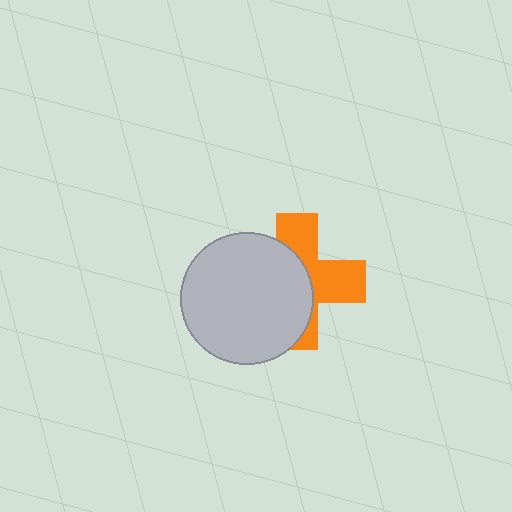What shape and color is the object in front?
The object in front is a light gray circle.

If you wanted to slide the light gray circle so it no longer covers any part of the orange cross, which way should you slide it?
Slide it left — that is the most direct way to separate the two shapes.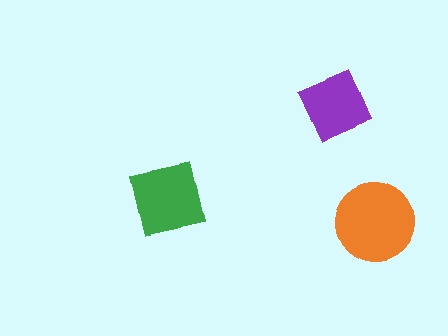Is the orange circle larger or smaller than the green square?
Larger.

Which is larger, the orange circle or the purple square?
The orange circle.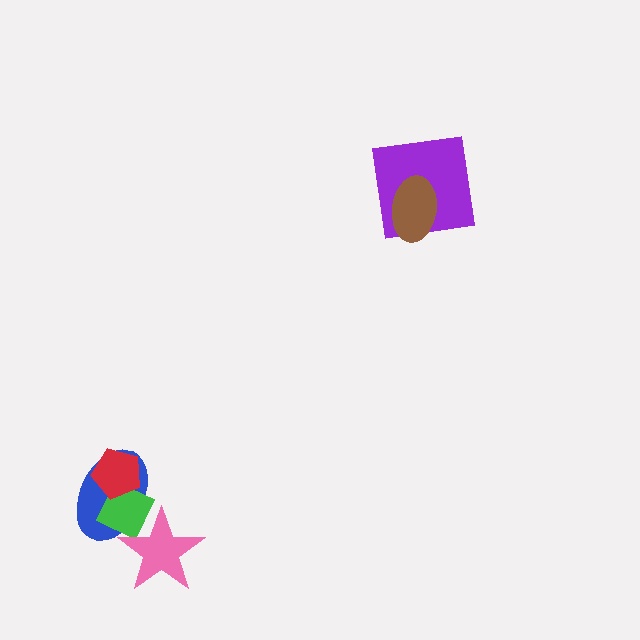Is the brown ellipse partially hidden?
No, no other shape covers it.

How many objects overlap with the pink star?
2 objects overlap with the pink star.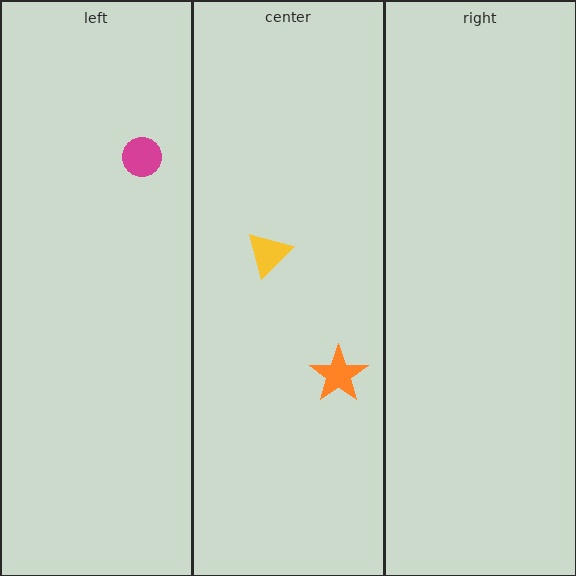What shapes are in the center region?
The yellow triangle, the orange star.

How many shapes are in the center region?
2.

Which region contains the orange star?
The center region.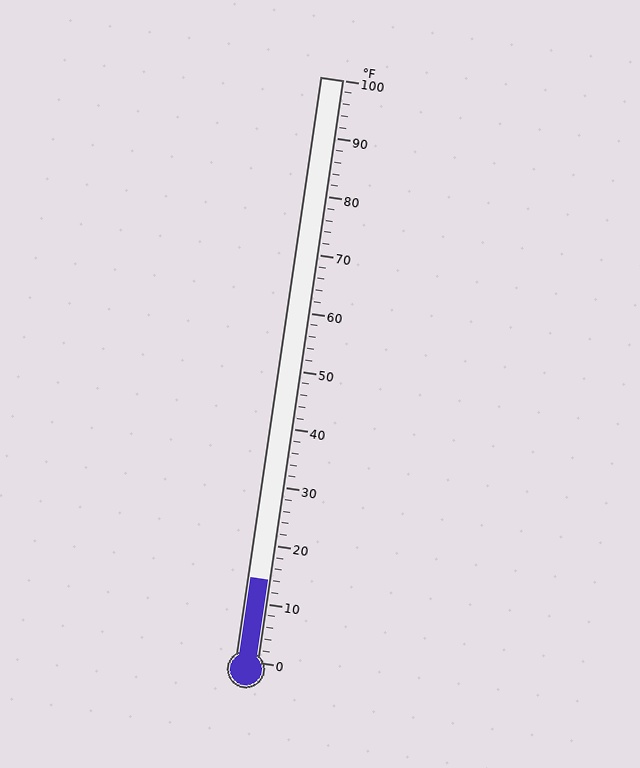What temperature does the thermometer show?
The thermometer shows approximately 14°F.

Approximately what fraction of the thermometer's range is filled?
The thermometer is filled to approximately 15% of its range.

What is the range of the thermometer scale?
The thermometer scale ranges from 0°F to 100°F.